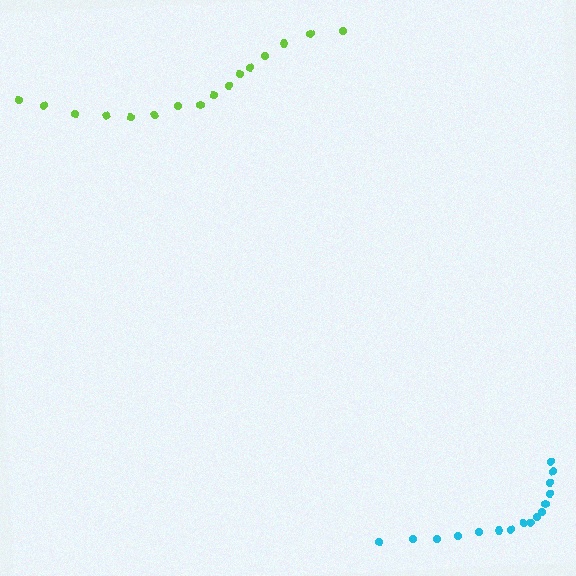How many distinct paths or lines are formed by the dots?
There are 2 distinct paths.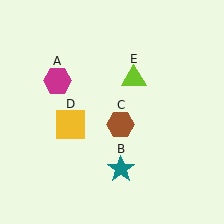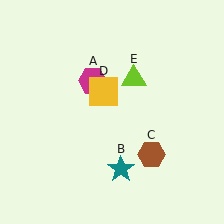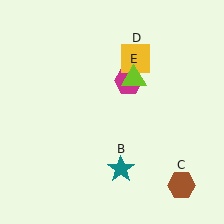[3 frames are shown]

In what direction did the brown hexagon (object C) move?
The brown hexagon (object C) moved down and to the right.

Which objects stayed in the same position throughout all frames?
Teal star (object B) and lime triangle (object E) remained stationary.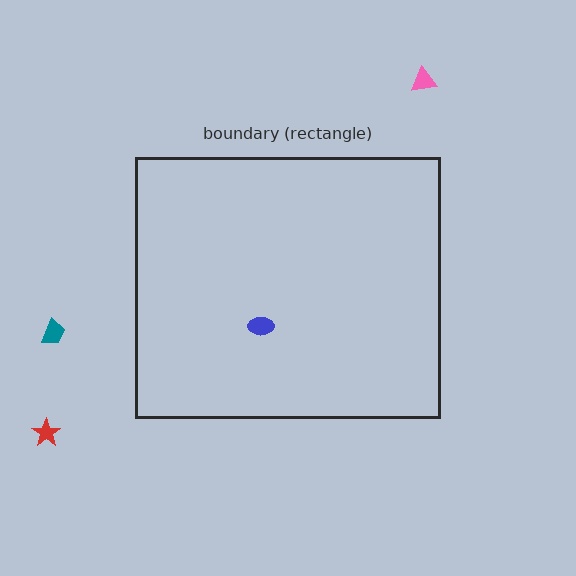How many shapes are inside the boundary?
1 inside, 3 outside.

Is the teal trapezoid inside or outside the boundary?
Outside.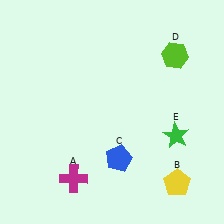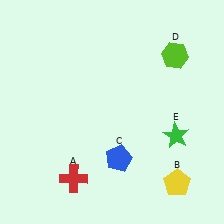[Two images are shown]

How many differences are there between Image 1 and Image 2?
There is 1 difference between the two images.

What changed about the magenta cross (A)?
In Image 1, A is magenta. In Image 2, it changed to red.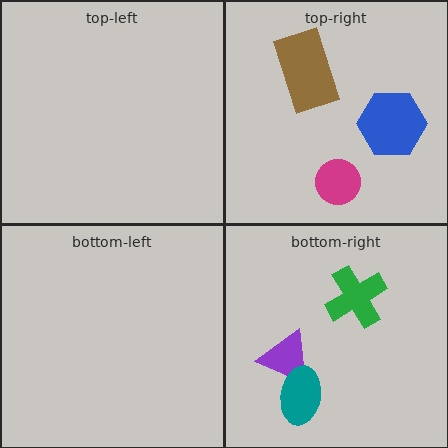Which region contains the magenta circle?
The top-right region.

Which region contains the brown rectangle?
The top-right region.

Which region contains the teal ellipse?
The bottom-right region.